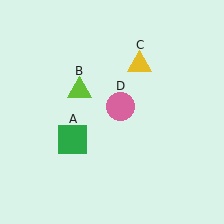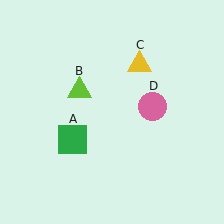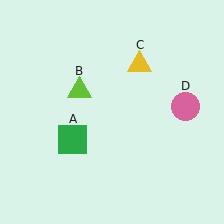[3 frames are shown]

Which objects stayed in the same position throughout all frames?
Green square (object A) and lime triangle (object B) and yellow triangle (object C) remained stationary.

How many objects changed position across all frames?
1 object changed position: pink circle (object D).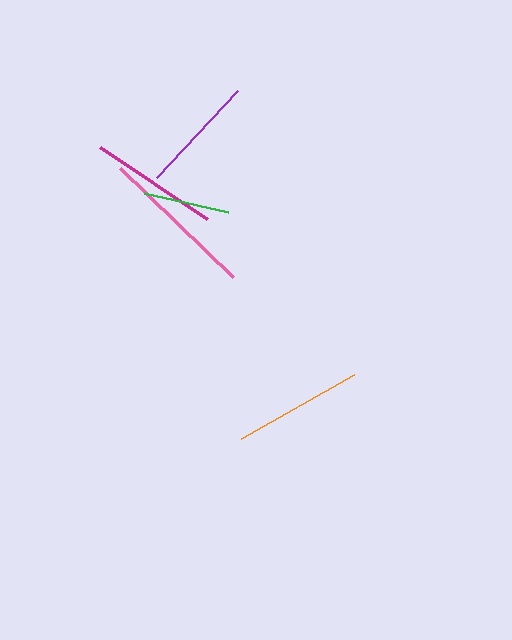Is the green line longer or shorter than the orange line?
The orange line is longer than the green line.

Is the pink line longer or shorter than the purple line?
The pink line is longer than the purple line.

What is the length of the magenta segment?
The magenta segment is approximately 130 pixels long.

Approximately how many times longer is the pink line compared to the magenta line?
The pink line is approximately 1.2 times the length of the magenta line.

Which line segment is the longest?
The pink line is the longest at approximately 157 pixels.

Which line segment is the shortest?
The green line is the shortest at approximately 86 pixels.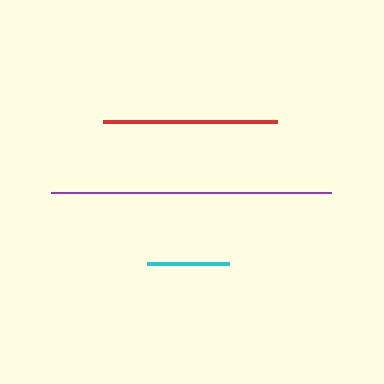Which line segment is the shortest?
The cyan line is the shortest at approximately 83 pixels.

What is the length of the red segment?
The red segment is approximately 173 pixels long.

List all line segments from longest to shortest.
From longest to shortest: purple, red, cyan.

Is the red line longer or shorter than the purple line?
The purple line is longer than the red line.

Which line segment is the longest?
The purple line is the longest at approximately 280 pixels.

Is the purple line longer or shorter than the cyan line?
The purple line is longer than the cyan line.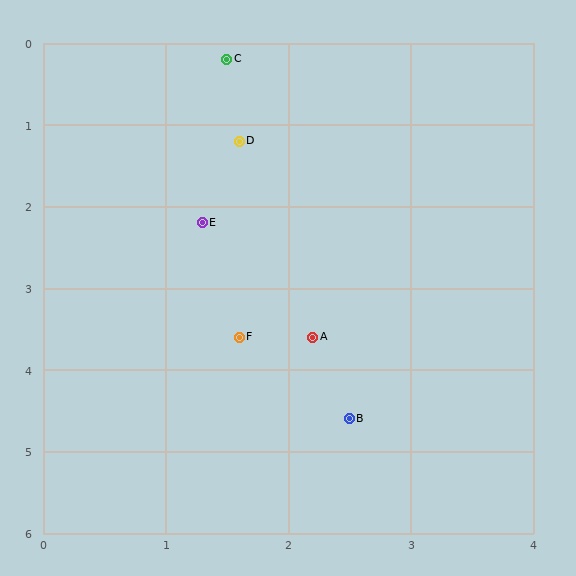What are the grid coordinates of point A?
Point A is at approximately (2.2, 3.6).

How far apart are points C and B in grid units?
Points C and B are about 4.5 grid units apart.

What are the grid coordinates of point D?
Point D is at approximately (1.6, 1.2).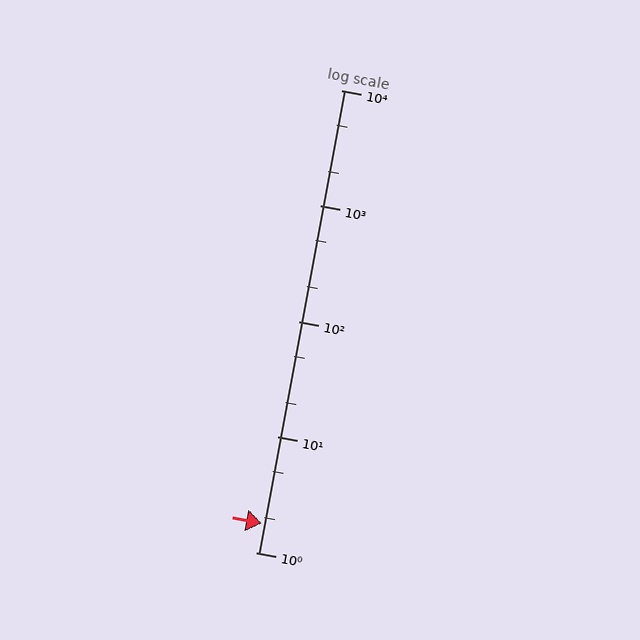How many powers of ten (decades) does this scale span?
The scale spans 4 decades, from 1 to 10000.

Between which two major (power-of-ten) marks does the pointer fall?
The pointer is between 1 and 10.